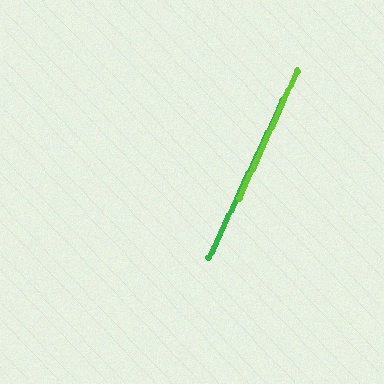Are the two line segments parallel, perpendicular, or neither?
Parallel — their directions differ by only 0.9°.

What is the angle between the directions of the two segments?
Approximately 1 degree.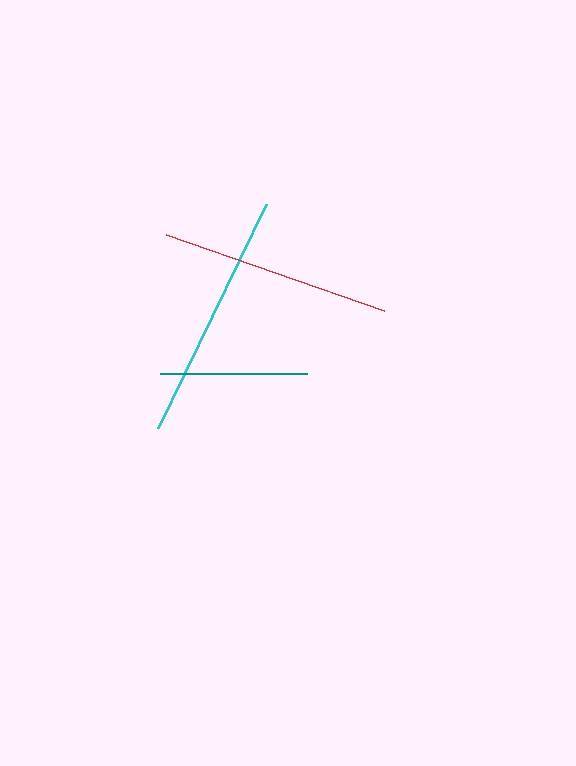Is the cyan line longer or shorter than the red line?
The cyan line is longer than the red line.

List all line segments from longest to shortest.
From longest to shortest: cyan, red, teal.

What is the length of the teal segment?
The teal segment is approximately 147 pixels long.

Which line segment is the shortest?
The teal line is the shortest at approximately 147 pixels.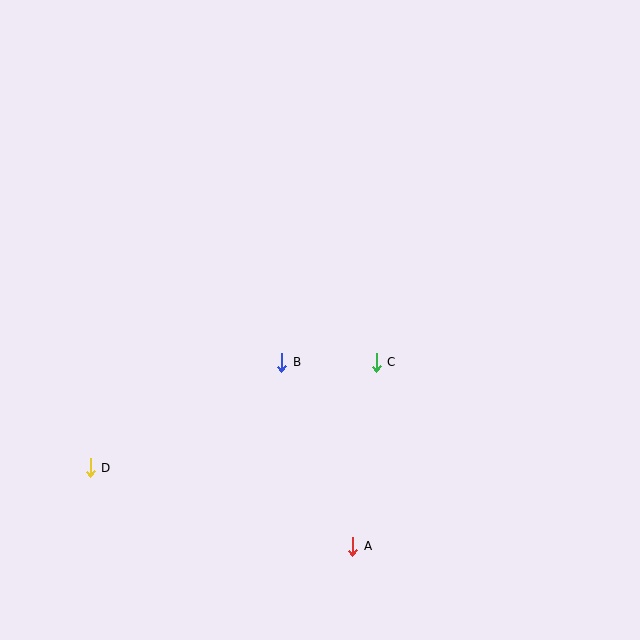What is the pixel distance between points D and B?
The distance between D and B is 218 pixels.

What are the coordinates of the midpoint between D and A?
The midpoint between D and A is at (222, 507).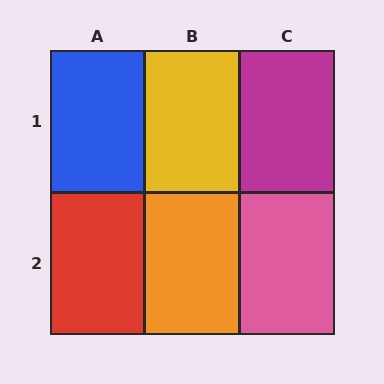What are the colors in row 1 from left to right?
Blue, yellow, magenta.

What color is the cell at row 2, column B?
Orange.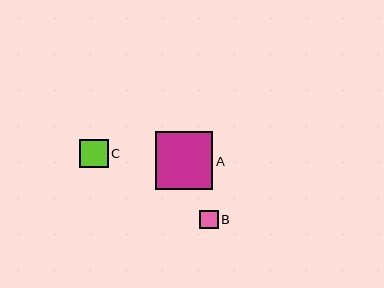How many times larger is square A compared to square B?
Square A is approximately 3.1 times the size of square B.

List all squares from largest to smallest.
From largest to smallest: A, C, B.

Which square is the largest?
Square A is the largest with a size of approximately 57 pixels.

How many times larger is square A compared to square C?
Square A is approximately 2.0 times the size of square C.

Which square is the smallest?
Square B is the smallest with a size of approximately 19 pixels.